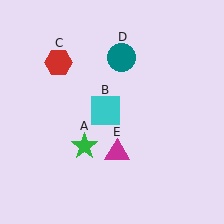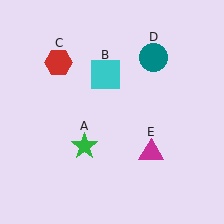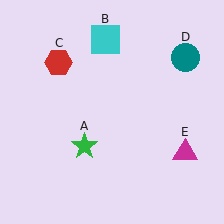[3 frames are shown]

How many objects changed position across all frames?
3 objects changed position: cyan square (object B), teal circle (object D), magenta triangle (object E).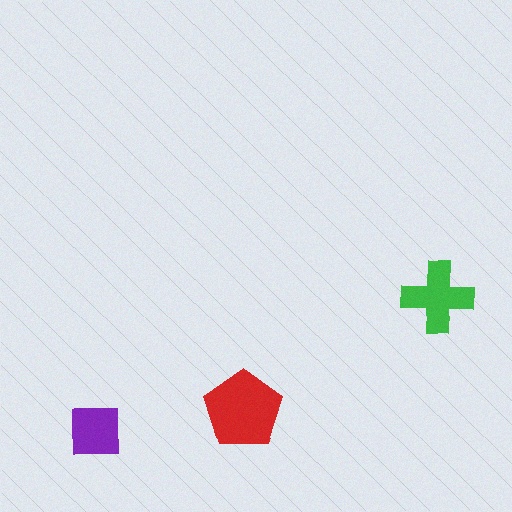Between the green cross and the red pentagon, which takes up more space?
The red pentagon.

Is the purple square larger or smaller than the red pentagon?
Smaller.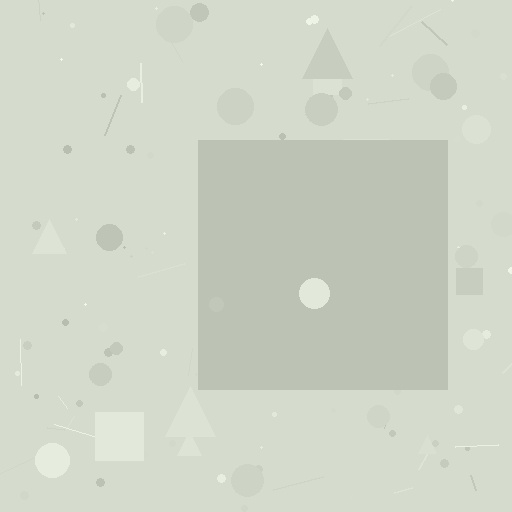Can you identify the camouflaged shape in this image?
The camouflaged shape is a square.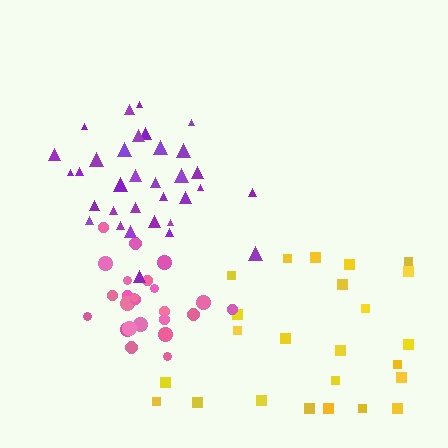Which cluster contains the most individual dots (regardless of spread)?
Purple (33).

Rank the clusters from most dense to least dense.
pink, purple, yellow.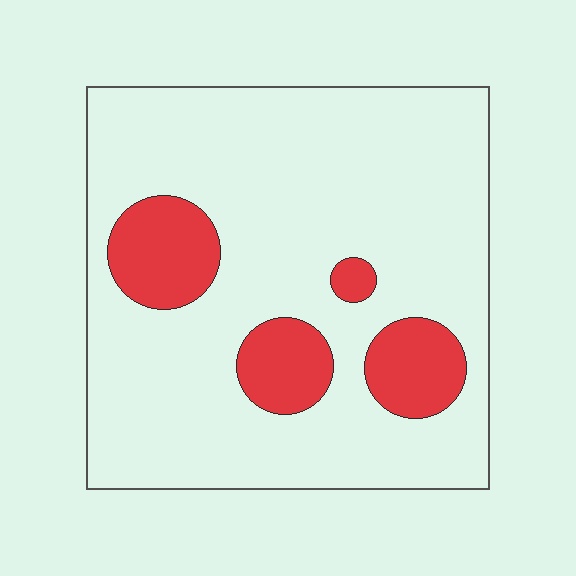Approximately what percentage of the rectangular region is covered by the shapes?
Approximately 15%.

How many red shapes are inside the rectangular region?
4.